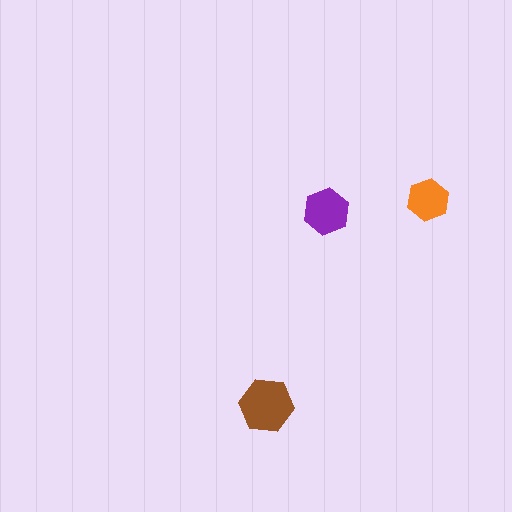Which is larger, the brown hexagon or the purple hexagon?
The brown one.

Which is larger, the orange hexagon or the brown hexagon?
The brown one.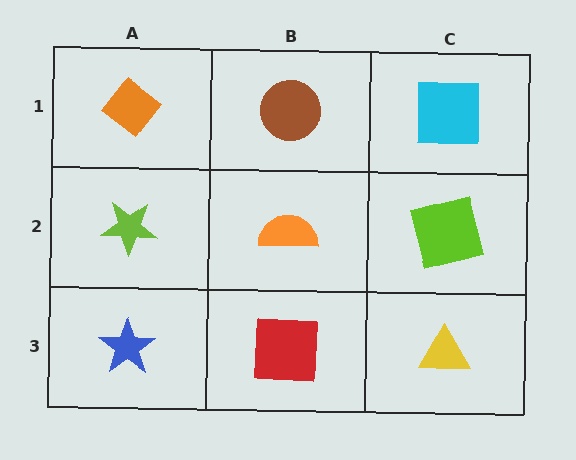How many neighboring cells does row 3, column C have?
2.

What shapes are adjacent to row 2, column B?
A brown circle (row 1, column B), a red square (row 3, column B), a lime star (row 2, column A), a lime square (row 2, column C).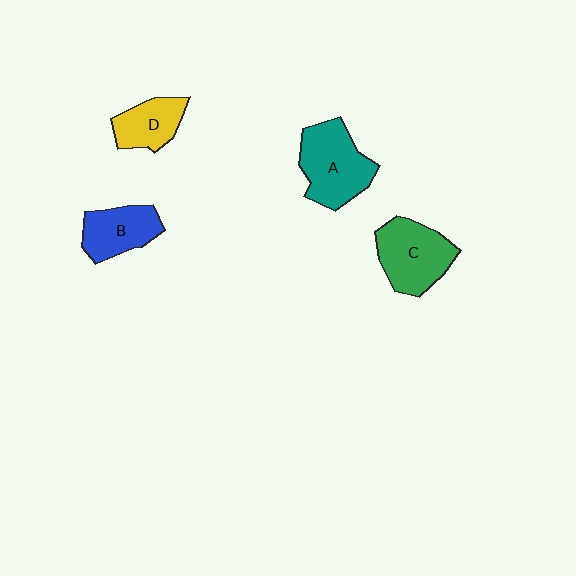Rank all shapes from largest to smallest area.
From largest to smallest: A (teal), C (green), B (blue), D (yellow).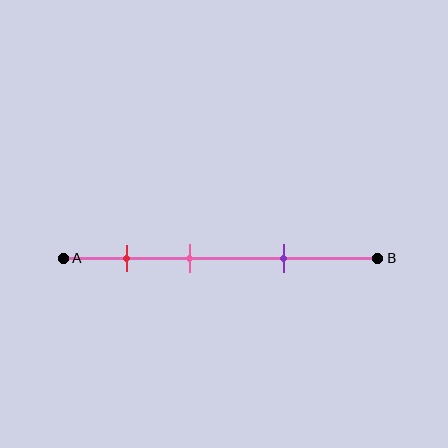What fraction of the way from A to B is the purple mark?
The purple mark is approximately 70% (0.7) of the way from A to B.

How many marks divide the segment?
There are 3 marks dividing the segment.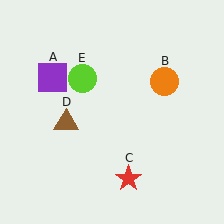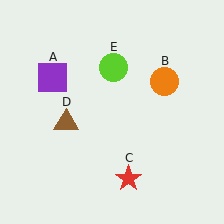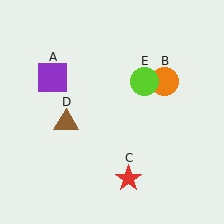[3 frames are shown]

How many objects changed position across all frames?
1 object changed position: lime circle (object E).